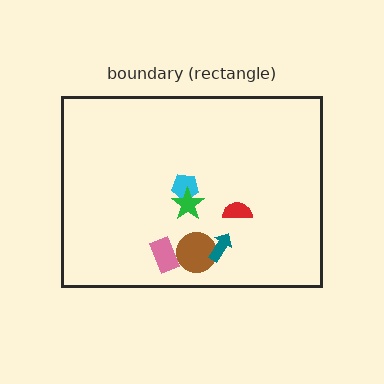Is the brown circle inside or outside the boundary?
Inside.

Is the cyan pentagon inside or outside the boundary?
Inside.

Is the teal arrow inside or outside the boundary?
Inside.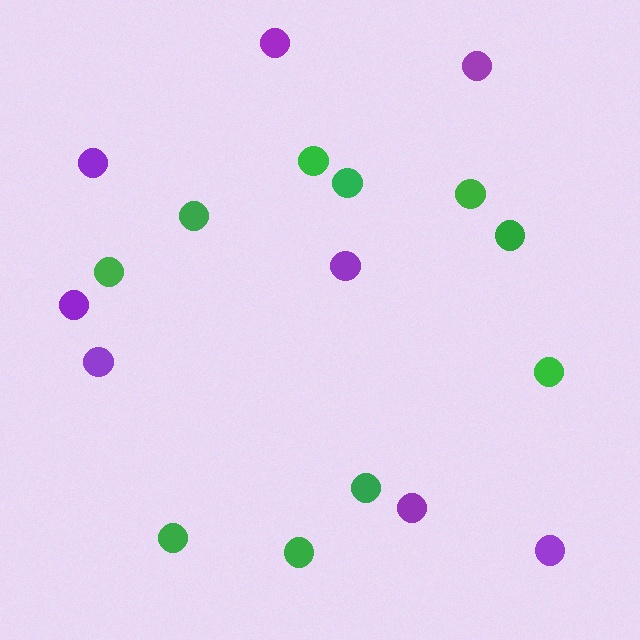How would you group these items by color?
There are 2 groups: one group of purple circles (8) and one group of green circles (10).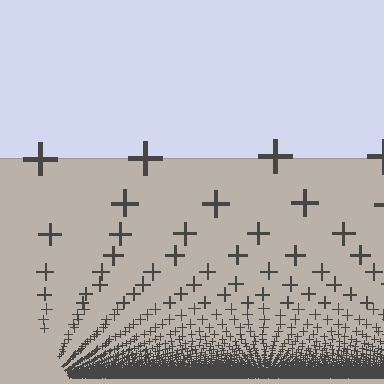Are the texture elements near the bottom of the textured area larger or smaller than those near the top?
Smaller. The gradient is inverted — elements near the bottom are smaller and denser.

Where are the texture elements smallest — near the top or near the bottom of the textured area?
Near the bottom.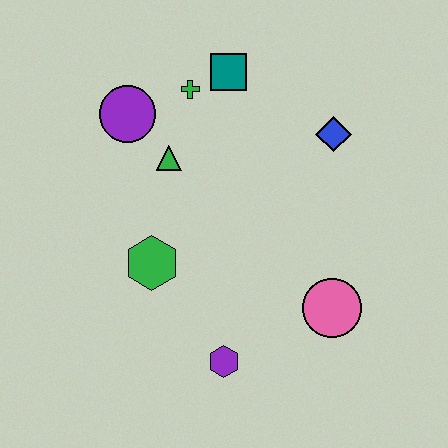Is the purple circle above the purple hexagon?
Yes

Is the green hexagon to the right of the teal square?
No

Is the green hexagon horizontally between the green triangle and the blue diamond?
No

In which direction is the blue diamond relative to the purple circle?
The blue diamond is to the right of the purple circle.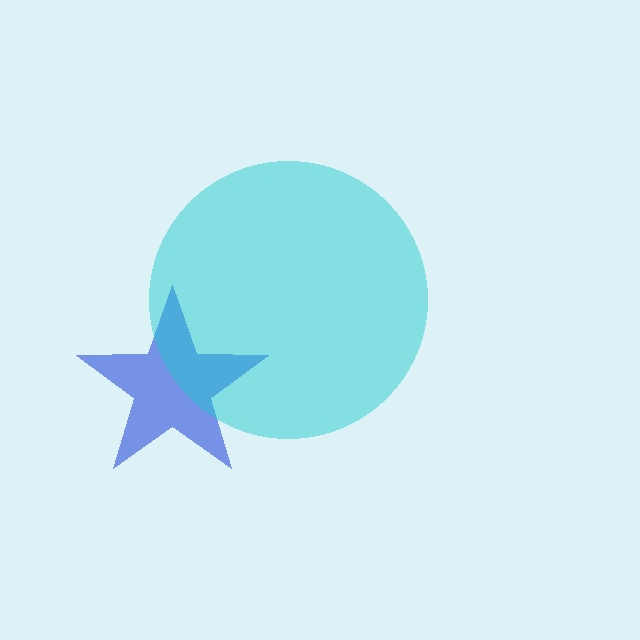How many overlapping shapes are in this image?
There are 2 overlapping shapes in the image.